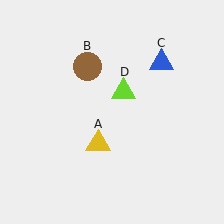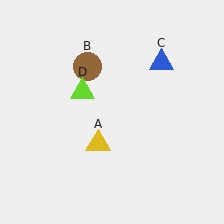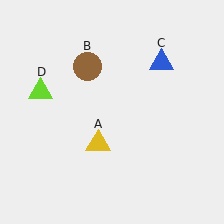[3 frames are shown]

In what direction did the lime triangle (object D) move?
The lime triangle (object D) moved left.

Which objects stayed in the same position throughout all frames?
Yellow triangle (object A) and brown circle (object B) and blue triangle (object C) remained stationary.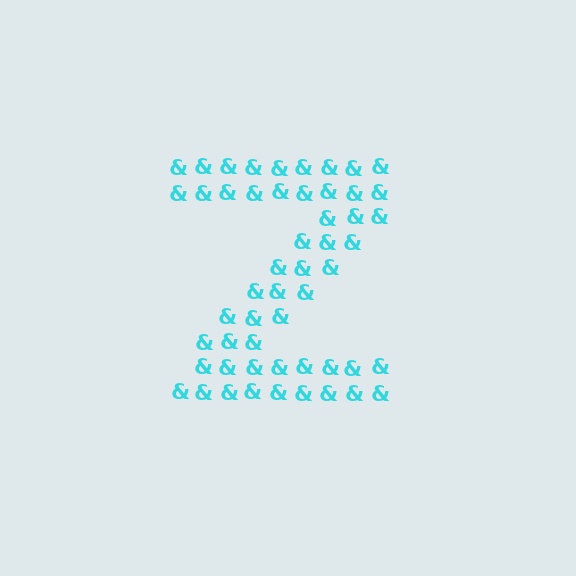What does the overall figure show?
The overall figure shows the letter Z.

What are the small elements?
The small elements are ampersands.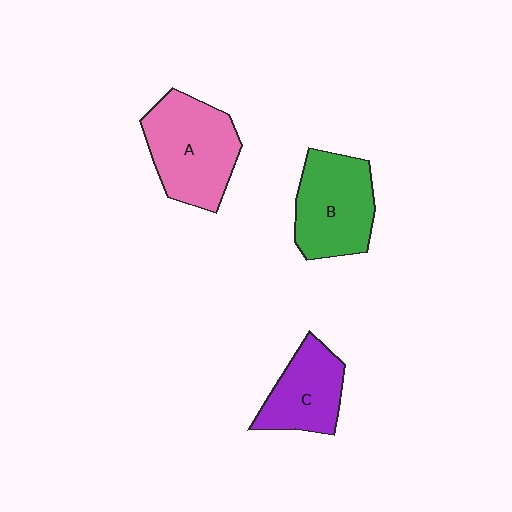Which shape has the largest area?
Shape A (pink).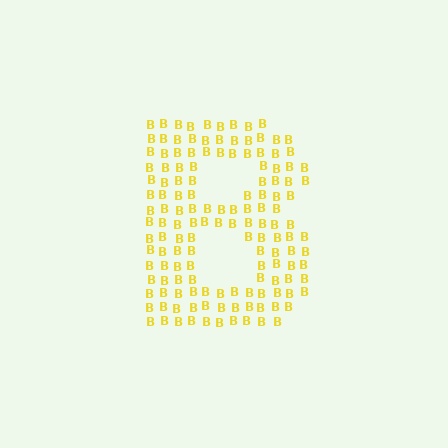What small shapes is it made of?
It is made of small letter B's.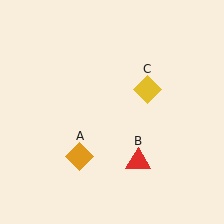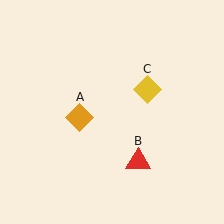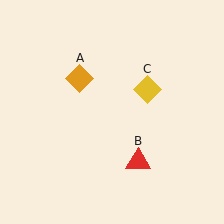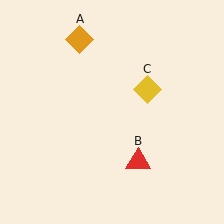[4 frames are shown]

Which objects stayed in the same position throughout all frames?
Red triangle (object B) and yellow diamond (object C) remained stationary.